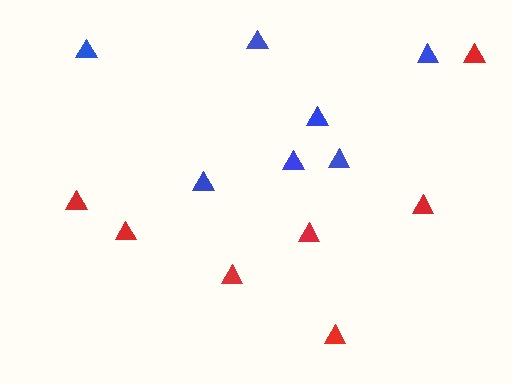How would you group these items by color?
There are 2 groups: one group of red triangles (7) and one group of blue triangles (7).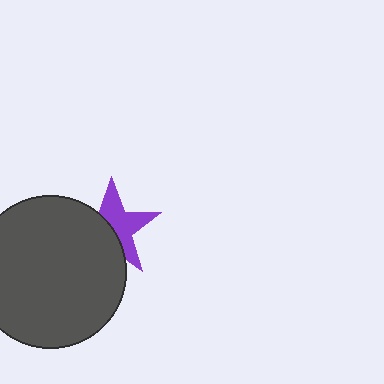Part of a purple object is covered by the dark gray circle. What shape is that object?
It is a star.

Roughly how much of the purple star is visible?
About half of it is visible (roughly 53%).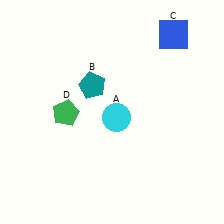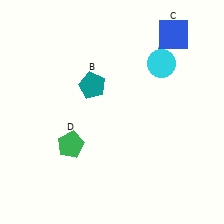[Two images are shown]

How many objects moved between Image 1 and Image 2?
2 objects moved between the two images.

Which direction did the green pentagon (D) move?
The green pentagon (D) moved down.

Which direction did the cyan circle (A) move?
The cyan circle (A) moved up.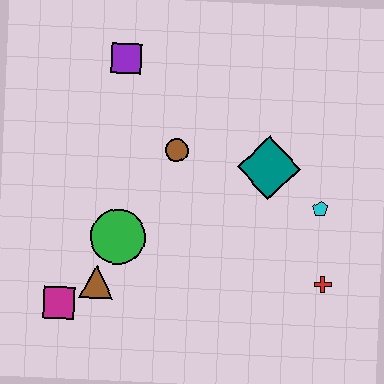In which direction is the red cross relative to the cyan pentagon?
The red cross is below the cyan pentagon.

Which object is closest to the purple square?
The brown circle is closest to the purple square.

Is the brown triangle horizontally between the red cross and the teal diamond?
No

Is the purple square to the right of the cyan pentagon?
No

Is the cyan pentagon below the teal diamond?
Yes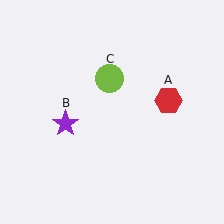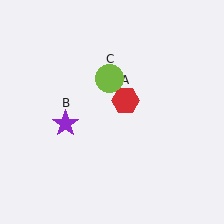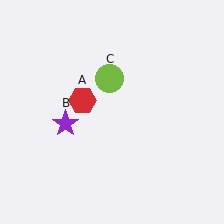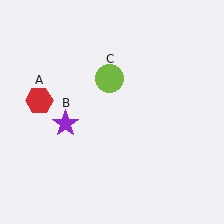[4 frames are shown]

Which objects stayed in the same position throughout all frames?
Purple star (object B) and lime circle (object C) remained stationary.